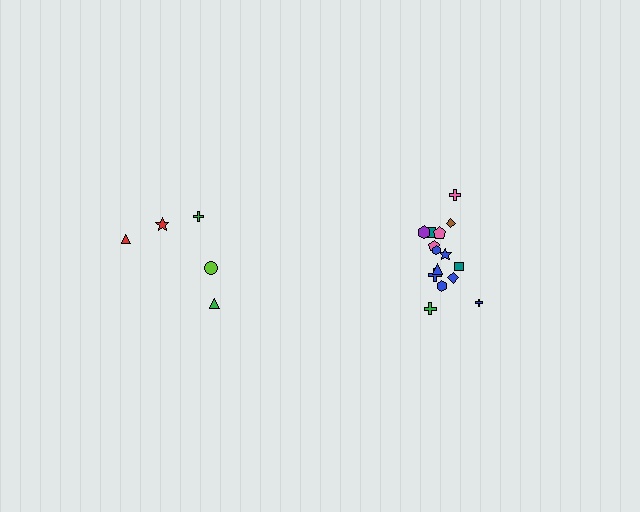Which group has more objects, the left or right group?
The right group.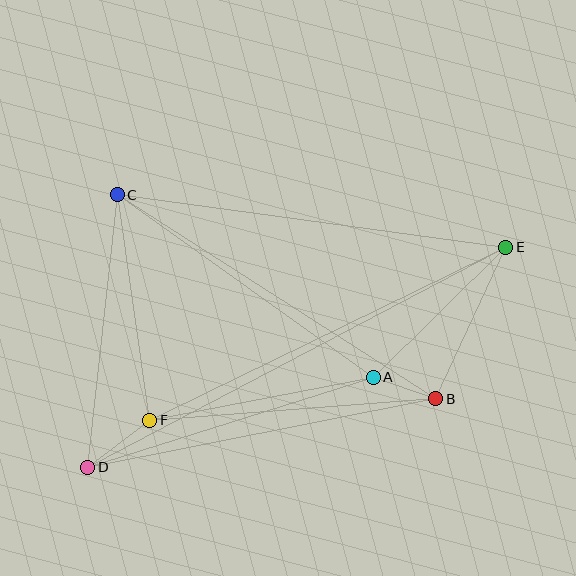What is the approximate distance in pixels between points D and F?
The distance between D and F is approximately 78 pixels.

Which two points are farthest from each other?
Points D and E are farthest from each other.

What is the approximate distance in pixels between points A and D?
The distance between A and D is approximately 300 pixels.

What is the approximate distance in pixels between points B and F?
The distance between B and F is approximately 287 pixels.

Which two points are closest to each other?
Points A and B are closest to each other.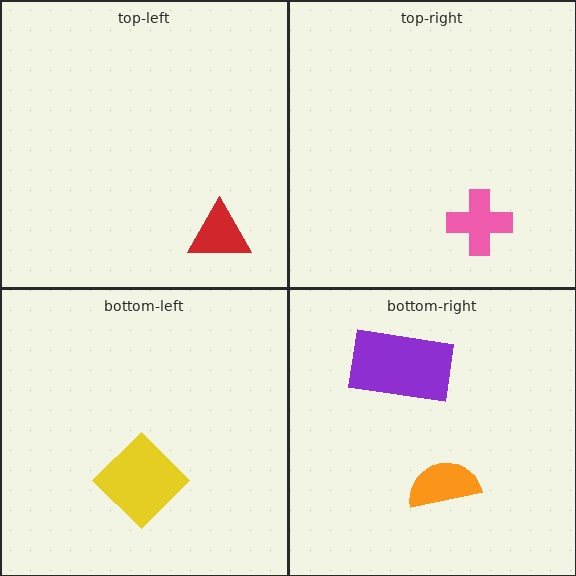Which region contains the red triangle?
The top-left region.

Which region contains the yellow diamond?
The bottom-left region.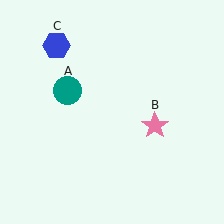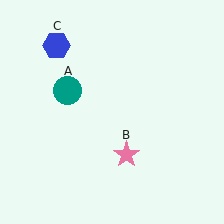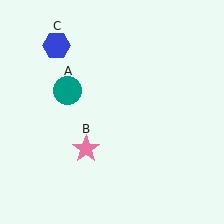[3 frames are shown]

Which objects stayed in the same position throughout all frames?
Teal circle (object A) and blue hexagon (object C) remained stationary.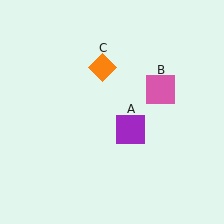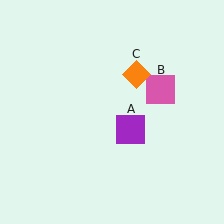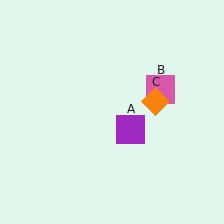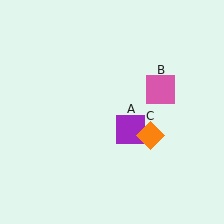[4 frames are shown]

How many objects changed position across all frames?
1 object changed position: orange diamond (object C).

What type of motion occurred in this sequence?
The orange diamond (object C) rotated clockwise around the center of the scene.